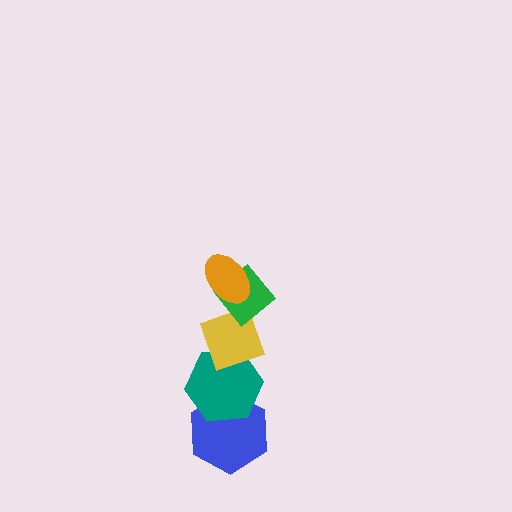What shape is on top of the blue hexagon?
The teal hexagon is on top of the blue hexagon.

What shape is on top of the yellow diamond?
The green diamond is on top of the yellow diamond.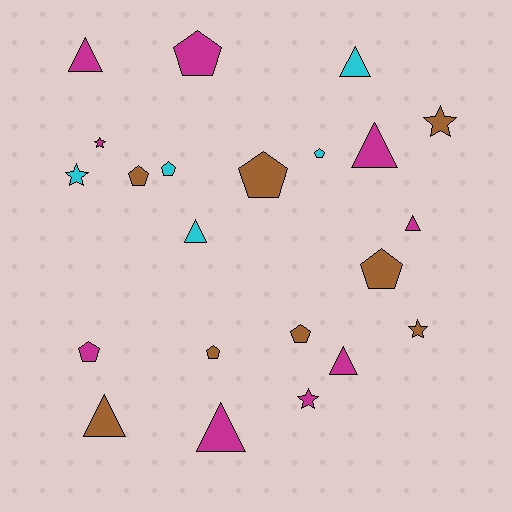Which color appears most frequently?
Magenta, with 9 objects.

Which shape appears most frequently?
Pentagon, with 9 objects.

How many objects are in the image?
There are 22 objects.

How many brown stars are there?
There are 2 brown stars.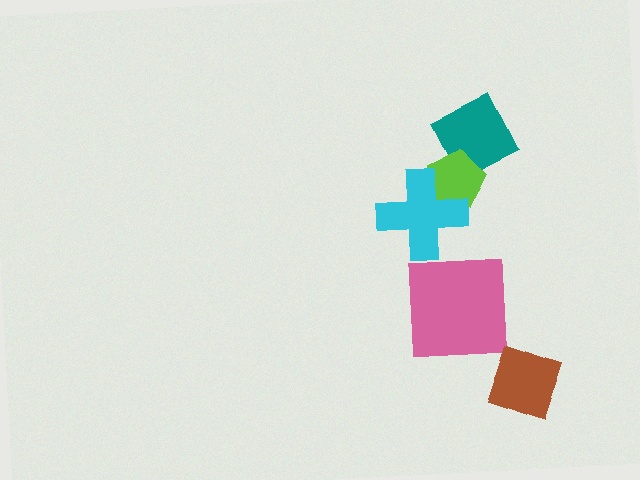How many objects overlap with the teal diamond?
1 object overlaps with the teal diamond.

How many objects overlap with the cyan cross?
1 object overlaps with the cyan cross.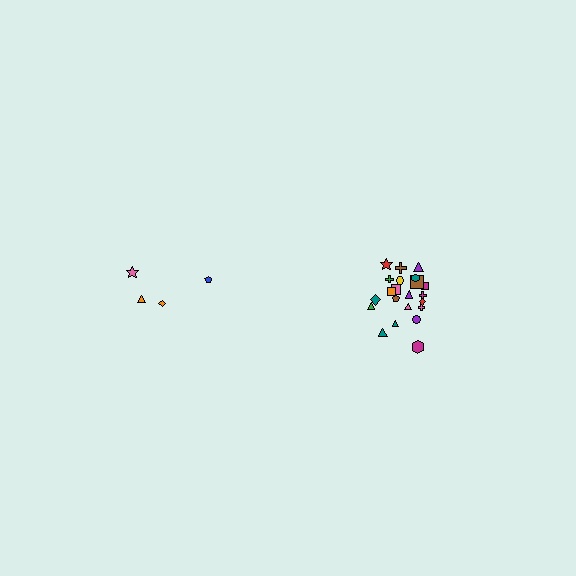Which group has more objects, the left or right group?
The right group.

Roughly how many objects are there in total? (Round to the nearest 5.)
Roughly 25 objects in total.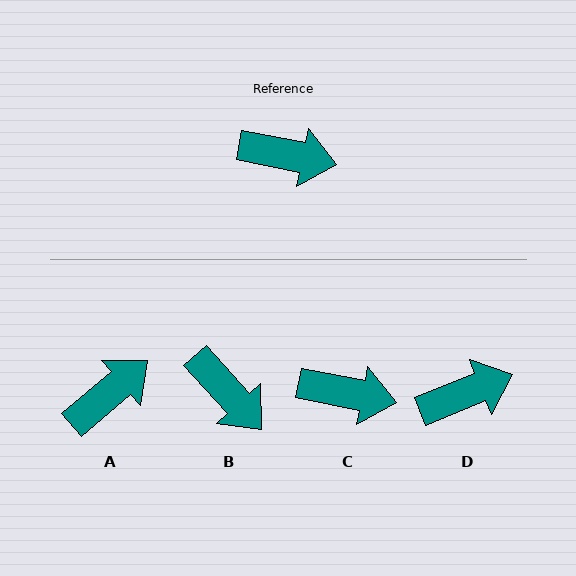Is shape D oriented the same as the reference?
No, it is off by about 33 degrees.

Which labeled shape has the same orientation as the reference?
C.